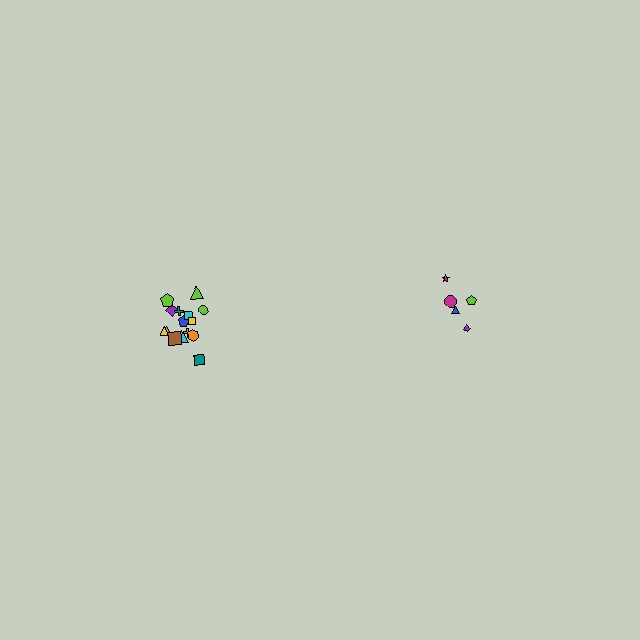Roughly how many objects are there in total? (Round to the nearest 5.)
Roughly 20 objects in total.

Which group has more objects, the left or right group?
The left group.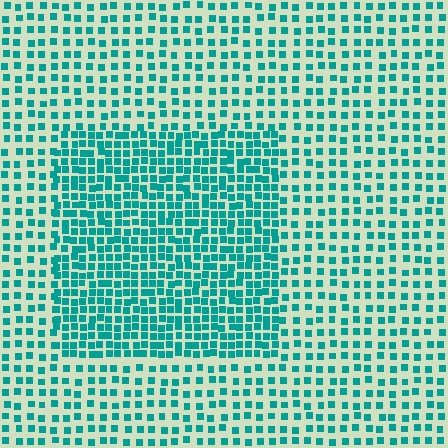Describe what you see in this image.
The image contains small teal elements arranged at two different densities. A rectangle-shaped region is visible where the elements are more densely packed than the surrounding area.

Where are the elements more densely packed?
The elements are more densely packed inside the rectangle boundary.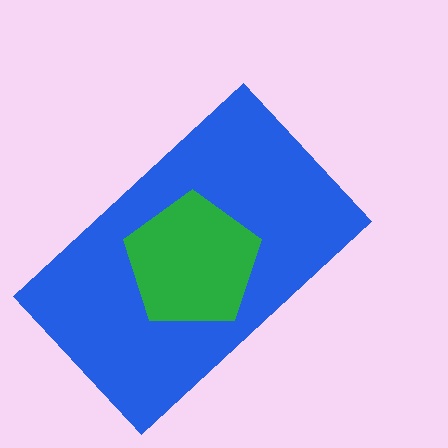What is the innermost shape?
The green pentagon.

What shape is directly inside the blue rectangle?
The green pentagon.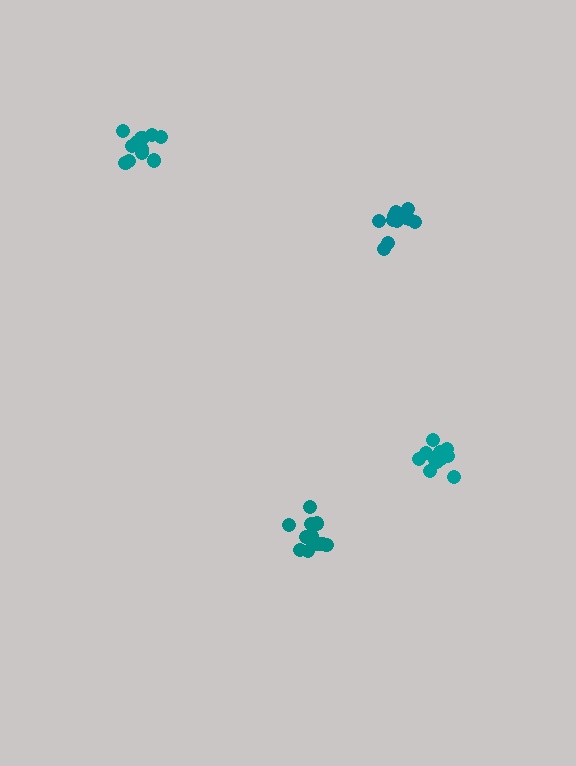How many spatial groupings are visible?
There are 4 spatial groupings.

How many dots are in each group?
Group 1: 12 dots, Group 2: 11 dots, Group 3: 13 dots, Group 4: 11 dots (47 total).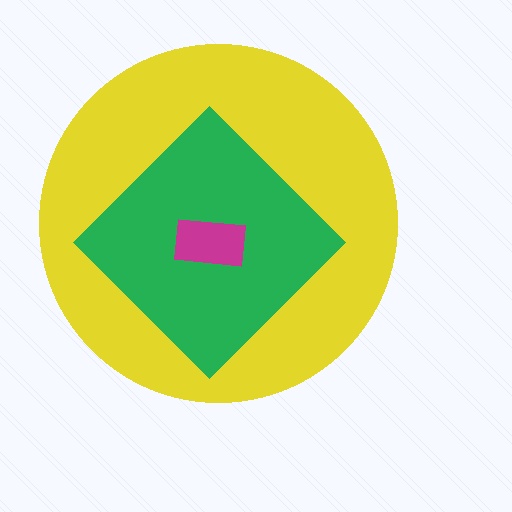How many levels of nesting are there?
3.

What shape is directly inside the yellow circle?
The green diamond.